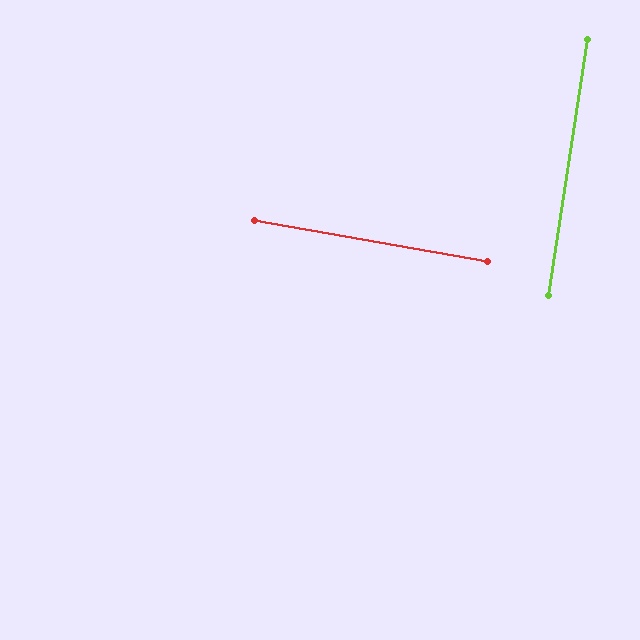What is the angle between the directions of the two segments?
Approximately 89 degrees.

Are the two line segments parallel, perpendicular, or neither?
Perpendicular — they meet at approximately 89°.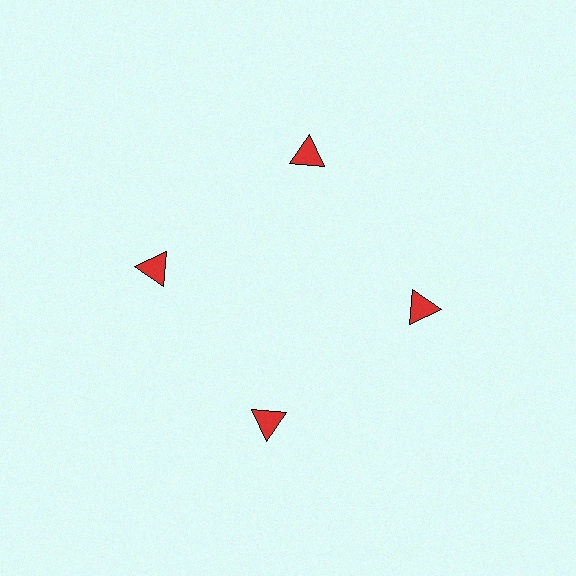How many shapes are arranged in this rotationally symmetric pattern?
There are 4 shapes, arranged in 4 groups of 1.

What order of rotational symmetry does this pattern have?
This pattern has 4-fold rotational symmetry.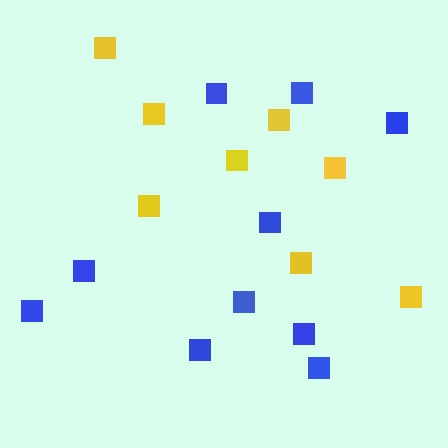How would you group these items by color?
There are 2 groups: one group of blue squares (10) and one group of yellow squares (8).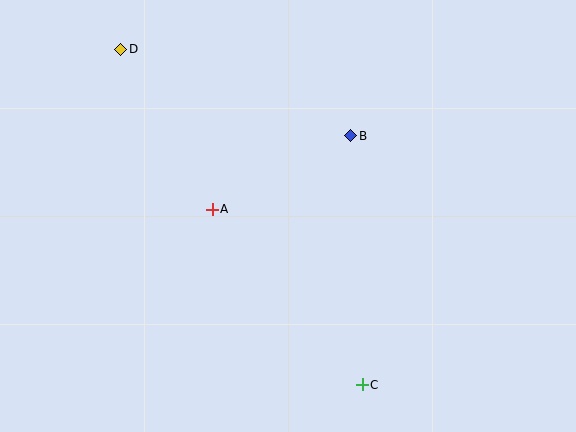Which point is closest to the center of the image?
Point A at (212, 209) is closest to the center.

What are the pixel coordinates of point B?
Point B is at (351, 136).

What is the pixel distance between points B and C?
The distance between B and C is 249 pixels.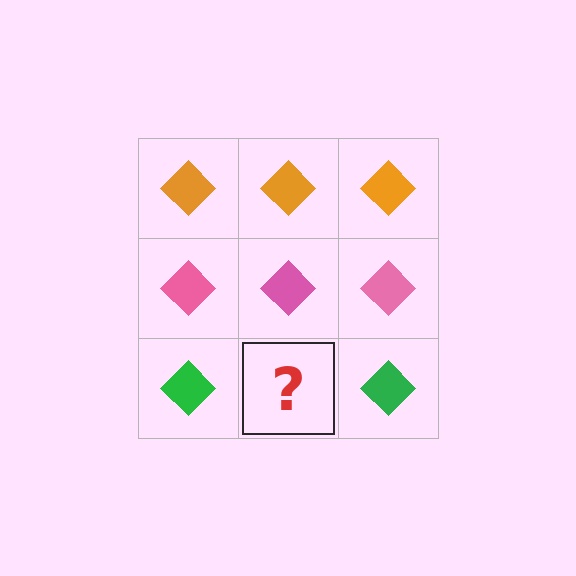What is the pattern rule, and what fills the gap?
The rule is that each row has a consistent color. The gap should be filled with a green diamond.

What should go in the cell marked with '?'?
The missing cell should contain a green diamond.